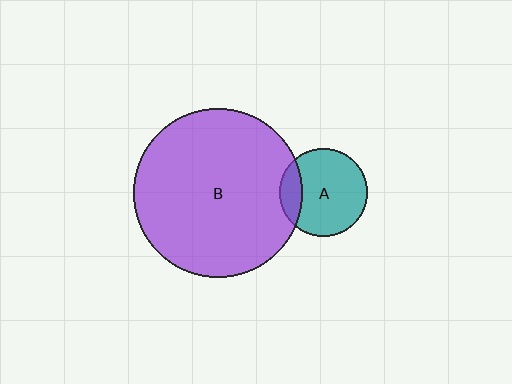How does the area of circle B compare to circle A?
Approximately 3.7 times.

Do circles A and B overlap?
Yes.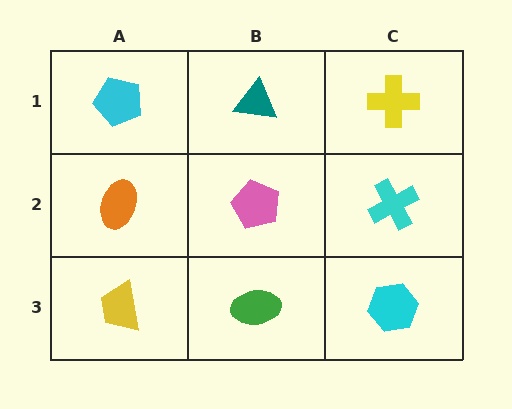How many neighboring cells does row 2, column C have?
3.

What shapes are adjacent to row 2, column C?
A yellow cross (row 1, column C), a cyan hexagon (row 3, column C), a pink pentagon (row 2, column B).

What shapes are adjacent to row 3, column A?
An orange ellipse (row 2, column A), a green ellipse (row 3, column B).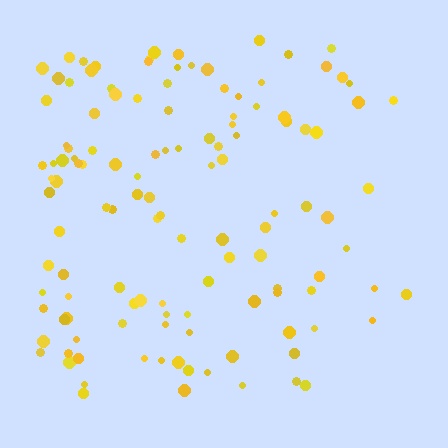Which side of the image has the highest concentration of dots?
The left.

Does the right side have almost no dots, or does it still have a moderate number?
Still a moderate number, just noticeably fewer than the left.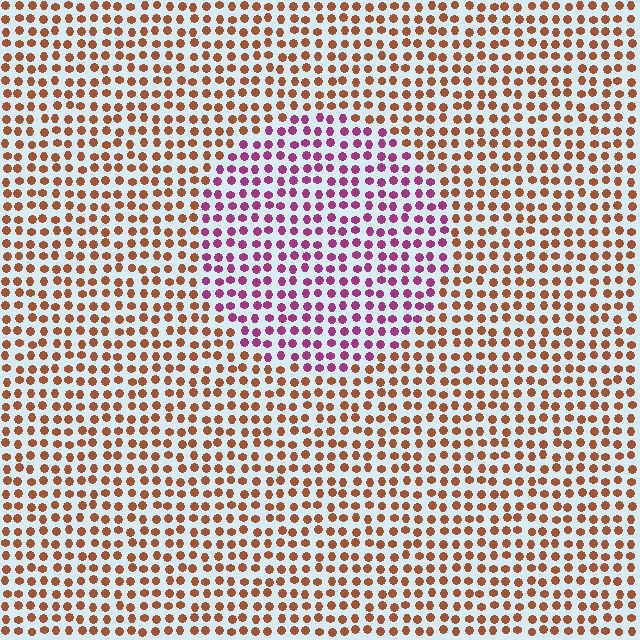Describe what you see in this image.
The image is filled with small brown elements in a uniform arrangement. A circle-shaped region is visible where the elements are tinted to a slightly different hue, forming a subtle color boundary.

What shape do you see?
I see a circle.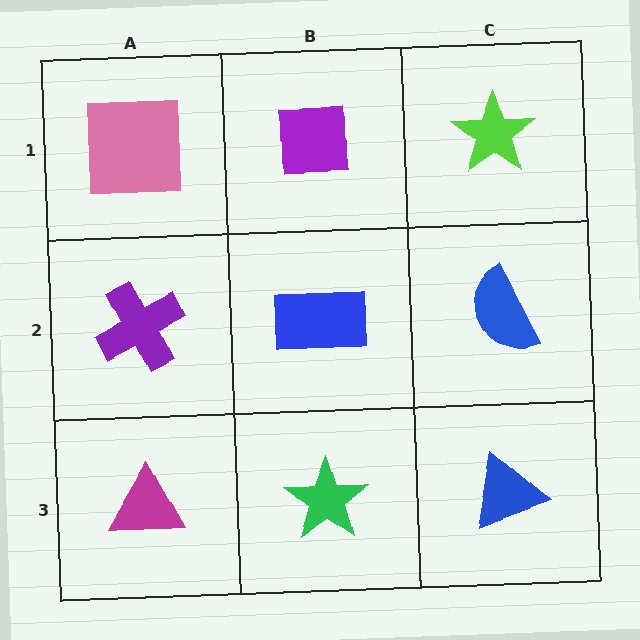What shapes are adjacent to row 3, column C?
A blue semicircle (row 2, column C), a green star (row 3, column B).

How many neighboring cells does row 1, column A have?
2.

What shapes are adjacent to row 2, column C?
A lime star (row 1, column C), a blue triangle (row 3, column C), a blue rectangle (row 2, column B).